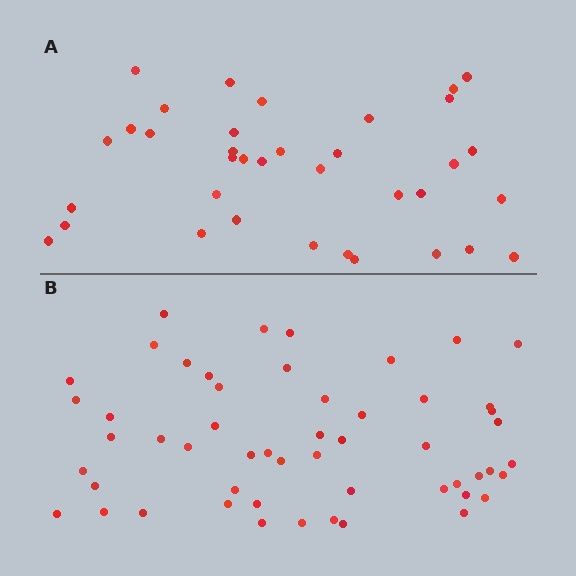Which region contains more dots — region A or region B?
Region B (the bottom region) has more dots.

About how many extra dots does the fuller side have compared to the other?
Region B has approximately 15 more dots than region A.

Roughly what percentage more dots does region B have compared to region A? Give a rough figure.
About 45% more.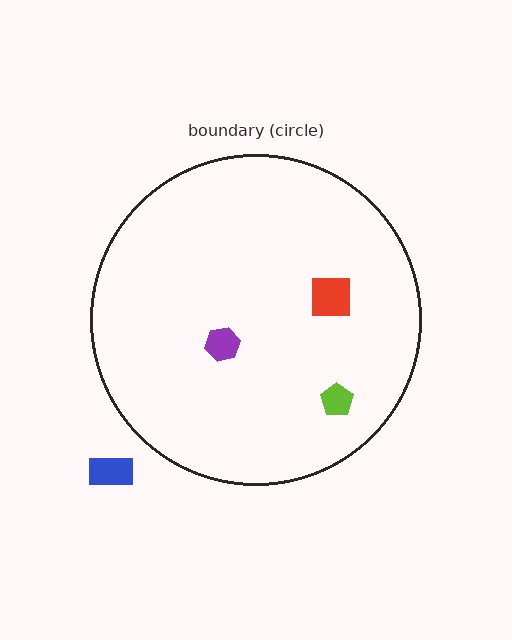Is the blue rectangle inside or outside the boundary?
Outside.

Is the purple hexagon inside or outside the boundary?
Inside.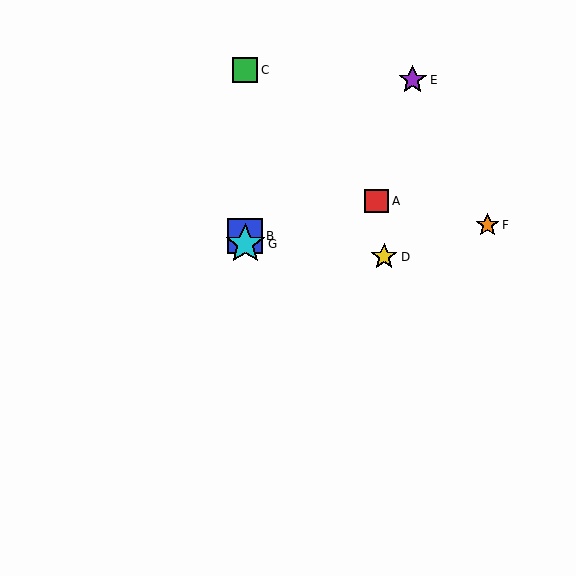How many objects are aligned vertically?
3 objects (B, C, G) are aligned vertically.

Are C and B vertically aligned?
Yes, both are at x≈245.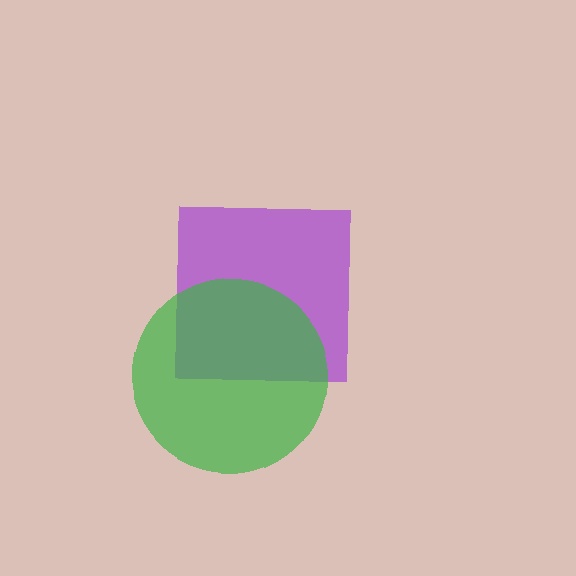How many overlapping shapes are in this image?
There are 2 overlapping shapes in the image.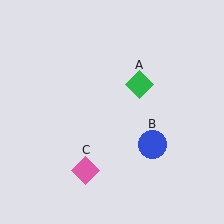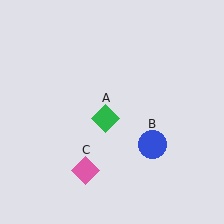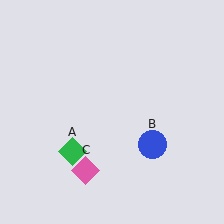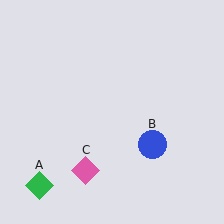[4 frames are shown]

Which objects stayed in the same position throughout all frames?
Blue circle (object B) and pink diamond (object C) remained stationary.